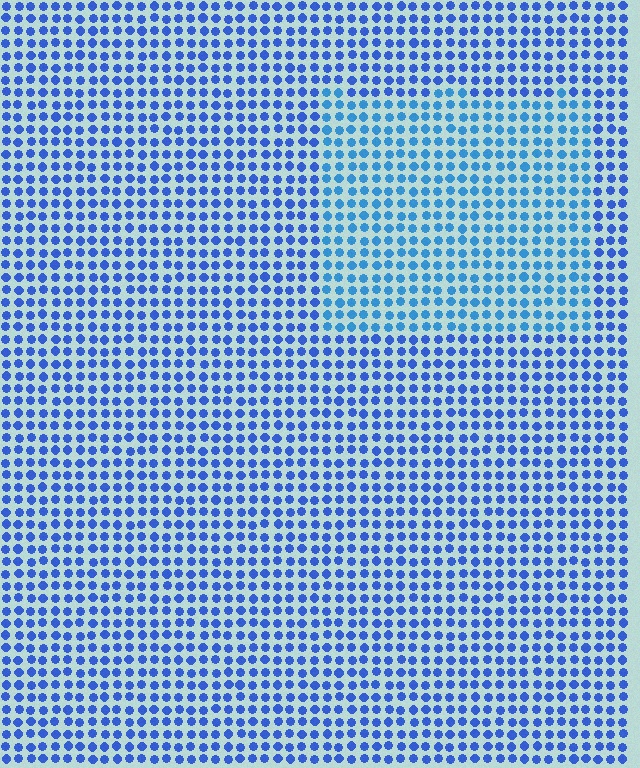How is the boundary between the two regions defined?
The boundary is defined purely by a slight shift in hue (about 21 degrees). Spacing, size, and orientation are identical on both sides.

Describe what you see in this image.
The image is filled with small blue elements in a uniform arrangement. A rectangle-shaped region is visible where the elements are tinted to a slightly different hue, forming a subtle color boundary.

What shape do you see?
I see a rectangle.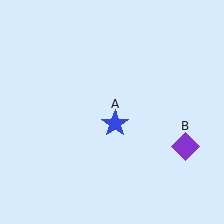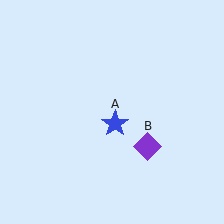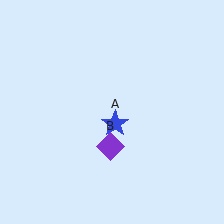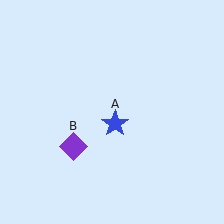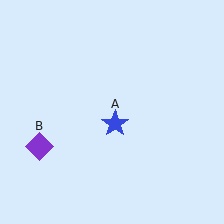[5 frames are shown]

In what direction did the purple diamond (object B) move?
The purple diamond (object B) moved left.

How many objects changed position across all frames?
1 object changed position: purple diamond (object B).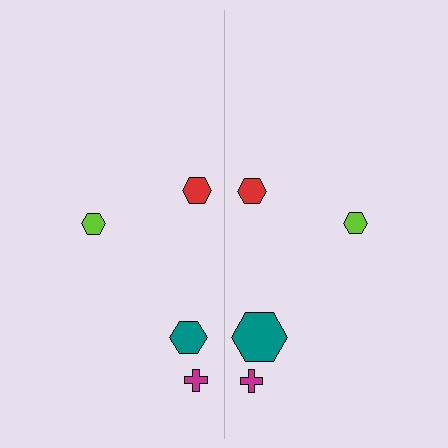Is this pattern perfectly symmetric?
No, the pattern is not perfectly symmetric. The teal hexagon on the right side has a different size than its mirror counterpart.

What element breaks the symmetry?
The teal hexagon on the right side has a different size than its mirror counterpart.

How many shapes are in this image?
There are 8 shapes in this image.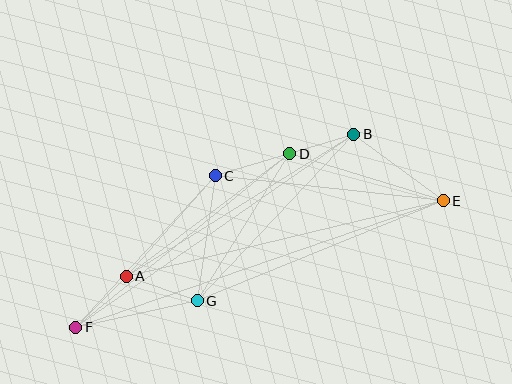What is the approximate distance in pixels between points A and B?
The distance between A and B is approximately 268 pixels.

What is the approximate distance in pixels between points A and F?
The distance between A and F is approximately 71 pixels.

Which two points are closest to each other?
Points B and D are closest to each other.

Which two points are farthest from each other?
Points E and F are farthest from each other.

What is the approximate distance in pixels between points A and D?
The distance between A and D is approximately 204 pixels.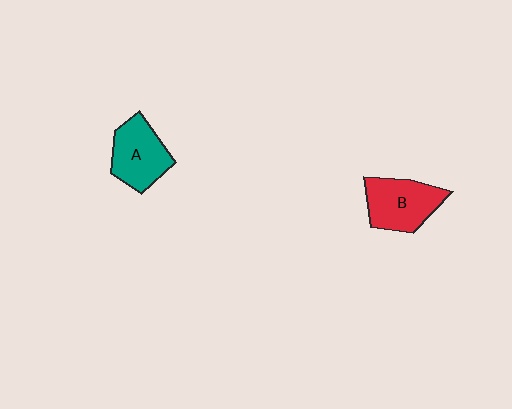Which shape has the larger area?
Shape B (red).